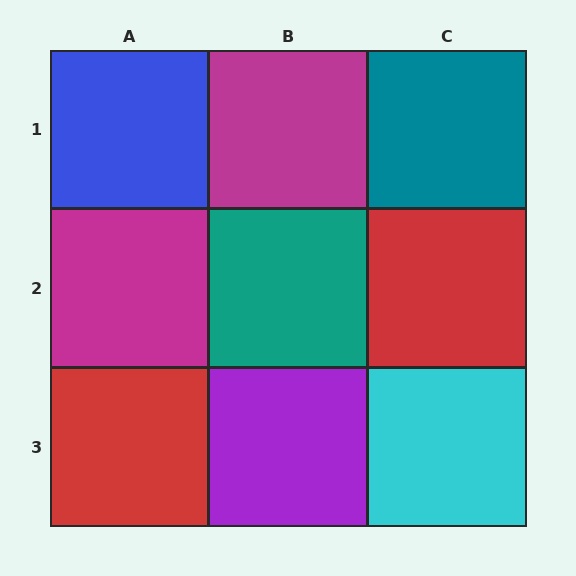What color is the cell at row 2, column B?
Teal.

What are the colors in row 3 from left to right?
Red, purple, cyan.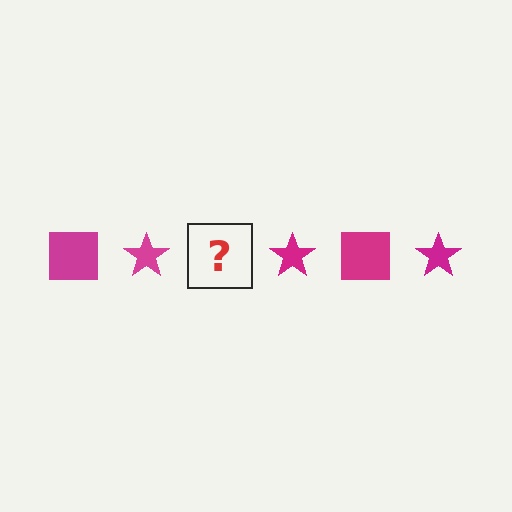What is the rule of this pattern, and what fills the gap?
The rule is that the pattern cycles through square, star shapes in magenta. The gap should be filled with a magenta square.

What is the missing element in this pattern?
The missing element is a magenta square.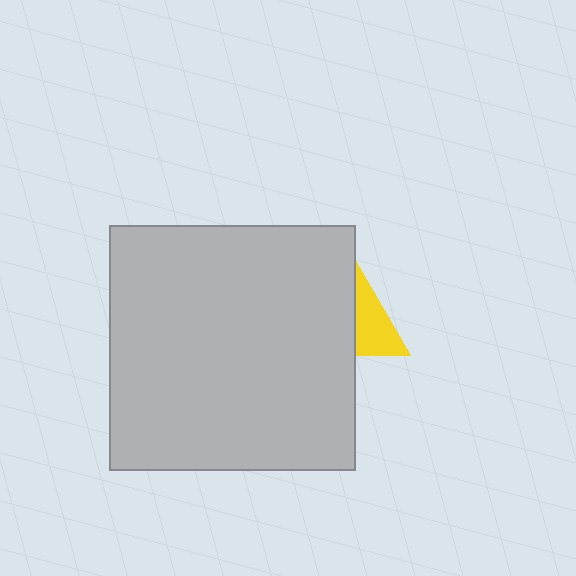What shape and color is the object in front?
The object in front is a light gray square.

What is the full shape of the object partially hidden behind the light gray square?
The partially hidden object is a yellow triangle.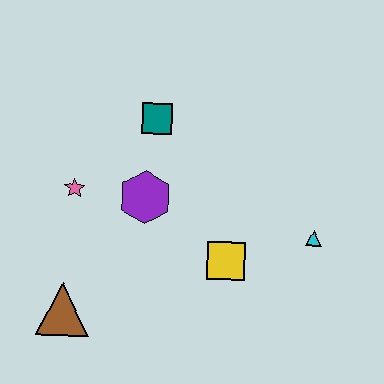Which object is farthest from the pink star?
The cyan triangle is farthest from the pink star.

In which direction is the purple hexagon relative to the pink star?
The purple hexagon is to the right of the pink star.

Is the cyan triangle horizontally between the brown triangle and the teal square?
No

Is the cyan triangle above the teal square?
No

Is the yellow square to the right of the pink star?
Yes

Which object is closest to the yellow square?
The cyan triangle is closest to the yellow square.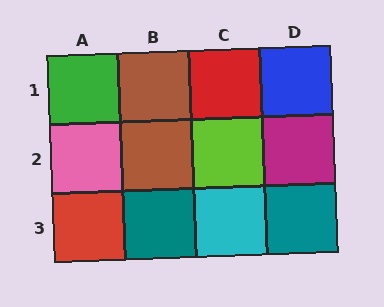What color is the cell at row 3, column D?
Teal.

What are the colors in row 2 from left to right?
Pink, brown, lime, magenta.